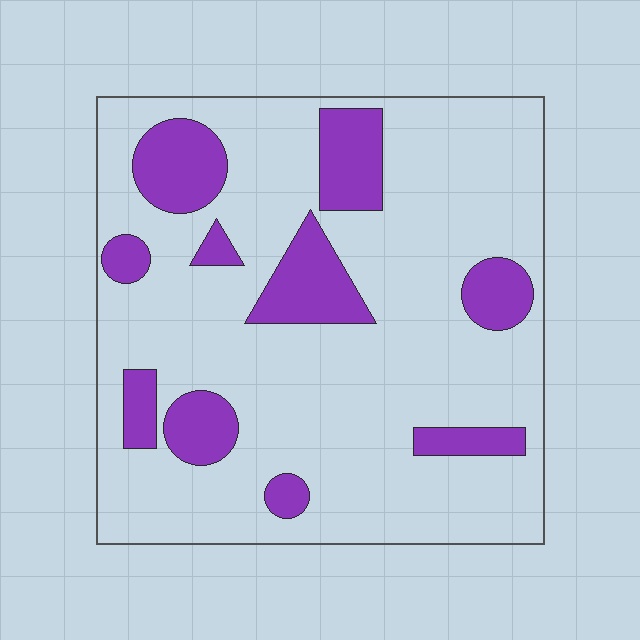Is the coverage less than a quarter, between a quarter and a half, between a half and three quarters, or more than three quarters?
Less than a quarter.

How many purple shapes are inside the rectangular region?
10.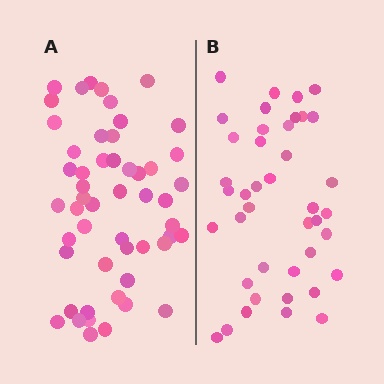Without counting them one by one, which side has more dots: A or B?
Region A (the left region) has more dots.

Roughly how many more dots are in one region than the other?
Region A has roughly 12 or so more dots than region B.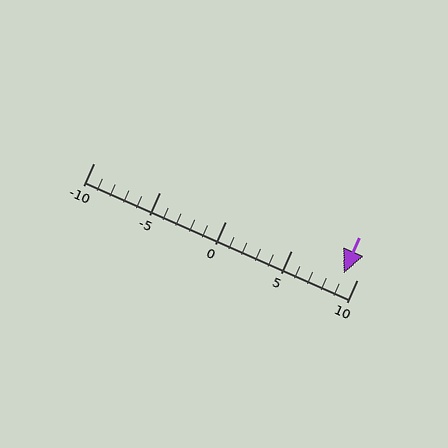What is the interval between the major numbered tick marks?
The major tick marks are spaced 5 units apart.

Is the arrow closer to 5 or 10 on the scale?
The arrow is closer to 10.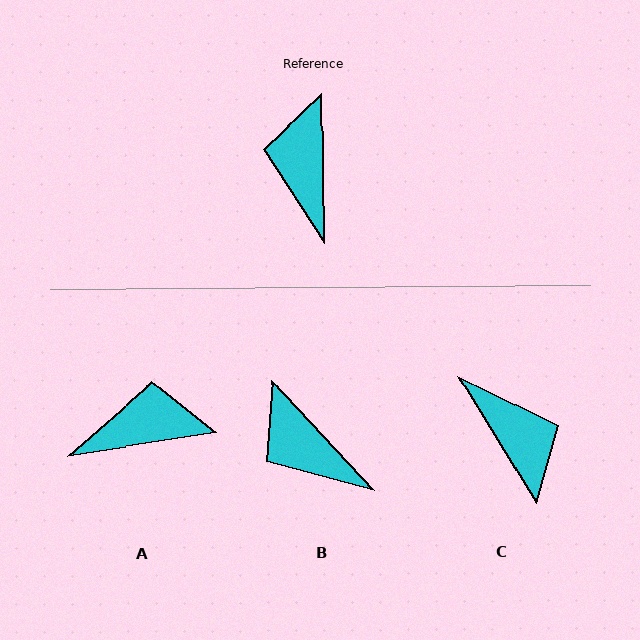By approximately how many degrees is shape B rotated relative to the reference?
Approximately 42 degrees counter-clockwise.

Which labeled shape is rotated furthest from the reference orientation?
C, about 150 degrees away.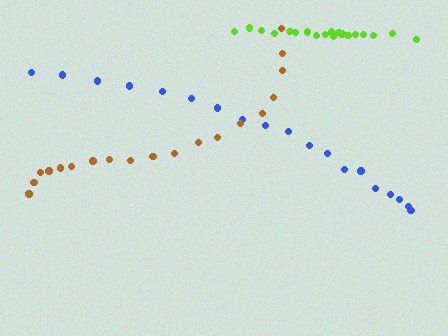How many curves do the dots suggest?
There are 3 distinct paths.